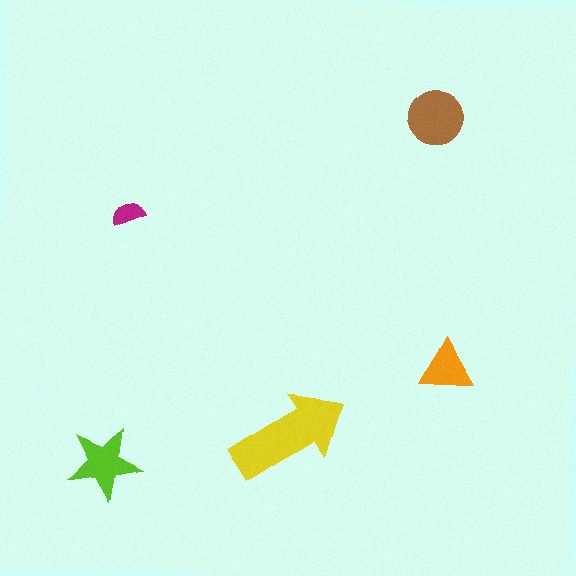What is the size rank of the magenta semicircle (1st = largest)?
5th.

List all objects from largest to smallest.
The yellow arrow, the brown circle, the lime star, the orange triangle, the magenta semicircle.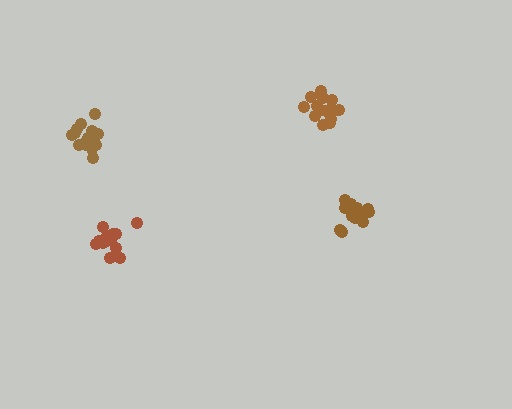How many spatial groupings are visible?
There are 4 spatial groupings.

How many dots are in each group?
Group 1: 14 dots, Group 2: 15 dots, Group 3: 16 dots, Group 4: 14 dots (59 total).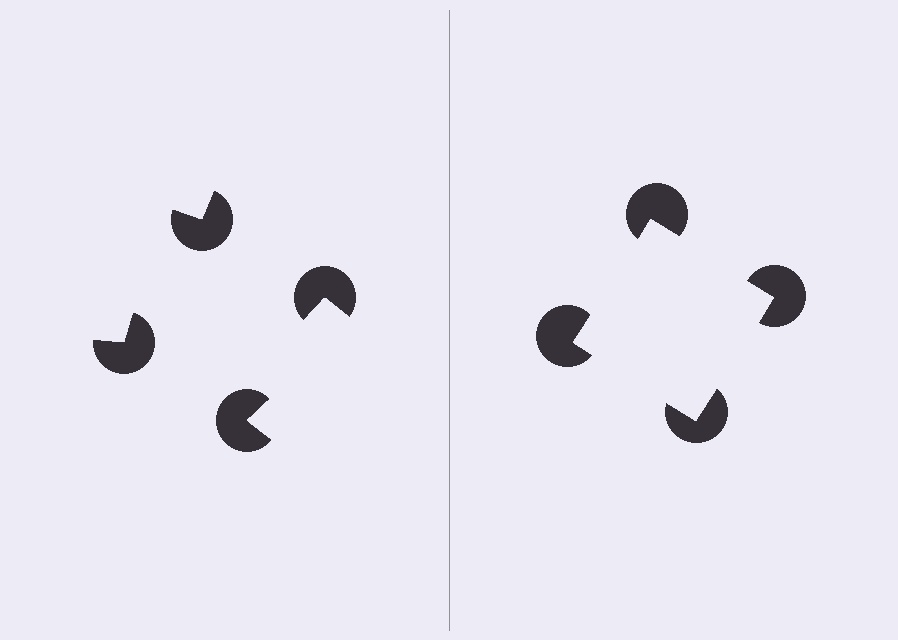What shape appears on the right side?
An illusory square.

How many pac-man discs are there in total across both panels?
8 — 4 on each side.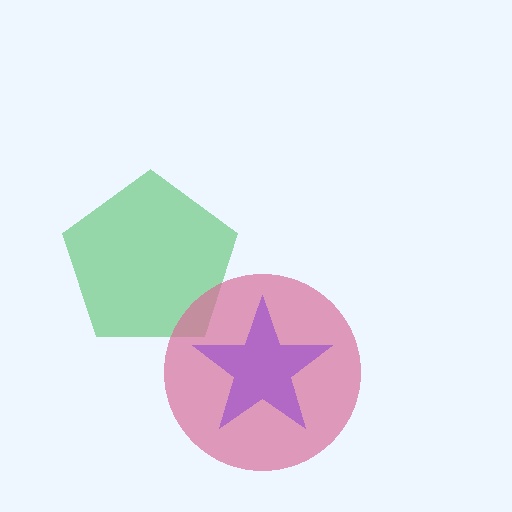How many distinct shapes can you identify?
There are 3 distinct shapes: a green pentagon, a pink circle, a purple star.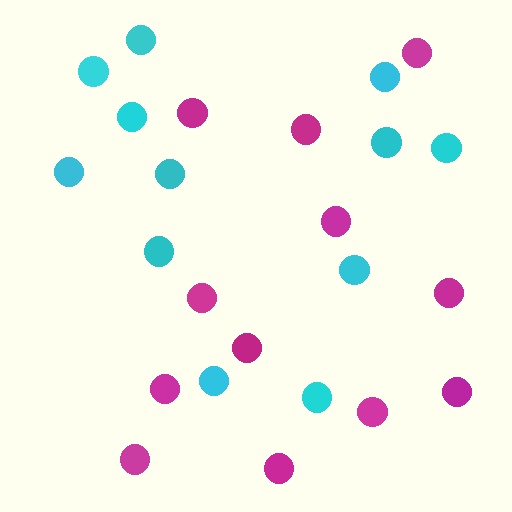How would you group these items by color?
There are 2 groups: one group of cyan circles (12) and one group of magenta circles (12).